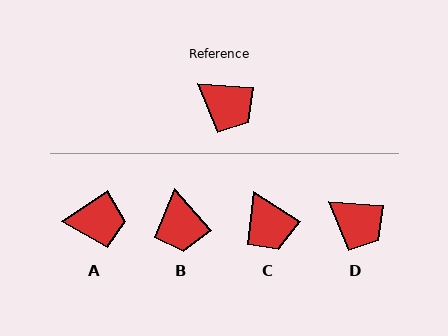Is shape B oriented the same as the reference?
No, it is off by about 45 degrees.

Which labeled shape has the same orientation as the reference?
D.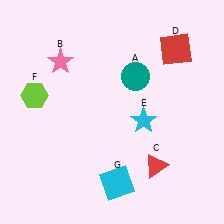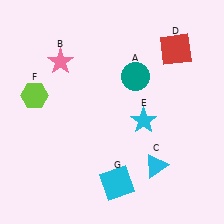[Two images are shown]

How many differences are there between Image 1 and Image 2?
There is 1 difference between the two images.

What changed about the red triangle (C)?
In Image 1, C is red. In Image 2, it changed to cyan.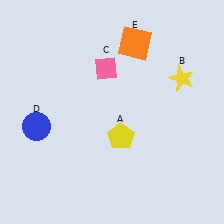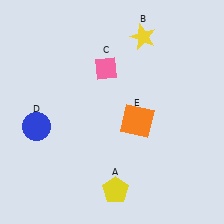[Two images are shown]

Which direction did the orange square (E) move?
The orange square (E) moved down.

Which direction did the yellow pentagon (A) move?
The yellow pentagon (A) moved down.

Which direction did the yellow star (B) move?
The yellow star (B) moved up.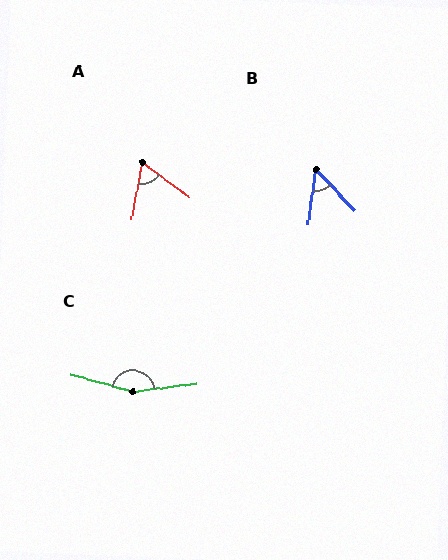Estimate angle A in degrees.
Approximately 63 degrees.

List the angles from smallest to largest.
B (51°), A (63°), C (158°).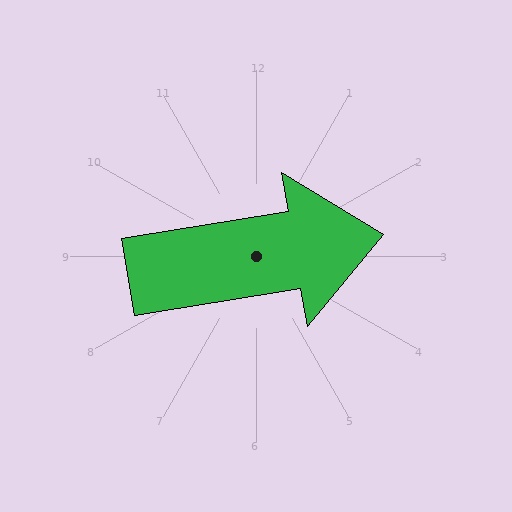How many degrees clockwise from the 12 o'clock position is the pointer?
Approximately 81 degrees.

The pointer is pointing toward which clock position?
Roughly 3 o'clock.